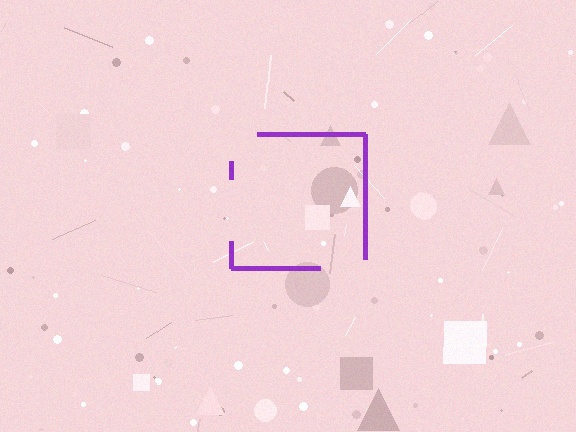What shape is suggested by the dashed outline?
The dashed outline suggests a square.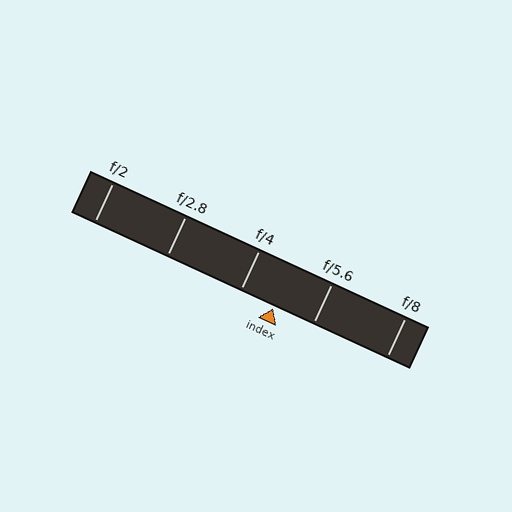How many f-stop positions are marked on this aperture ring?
There are 5 f-stop positions marked.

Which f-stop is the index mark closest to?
The index mark is closest to f/4.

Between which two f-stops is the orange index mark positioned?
The index mark is between f/4 and f/5.6.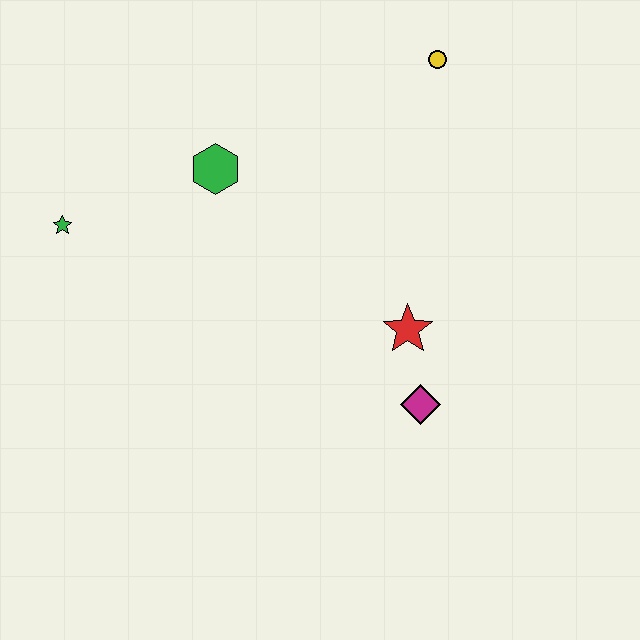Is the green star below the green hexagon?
Yes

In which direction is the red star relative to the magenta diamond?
The red star is above the magenta diamond.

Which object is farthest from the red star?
The green star is farthest from the red star.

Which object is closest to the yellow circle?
The green hexagon is closest to the yellow circle.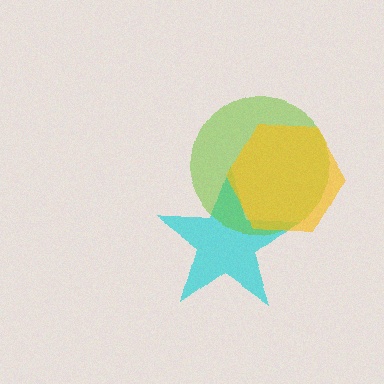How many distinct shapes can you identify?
There are 3 distinct shapes: a cyan star, a lime circle, a yellow hexagon.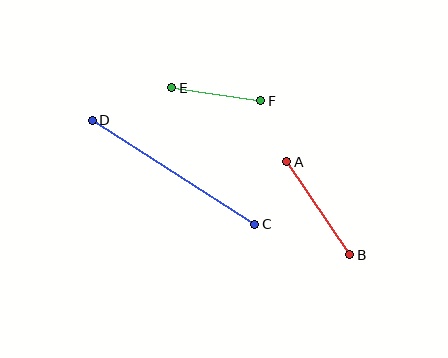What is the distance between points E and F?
The distance is approximately 90 pixels.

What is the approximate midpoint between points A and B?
The midpoint is at approximately (318, 208) pixels.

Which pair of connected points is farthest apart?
Points C and D are farthest apart.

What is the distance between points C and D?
The distance is approximately 193 pixels.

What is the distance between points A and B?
The distance is approximately 113 pixels.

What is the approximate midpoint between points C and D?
The midpoint is at approximately (174, 172) pixels.